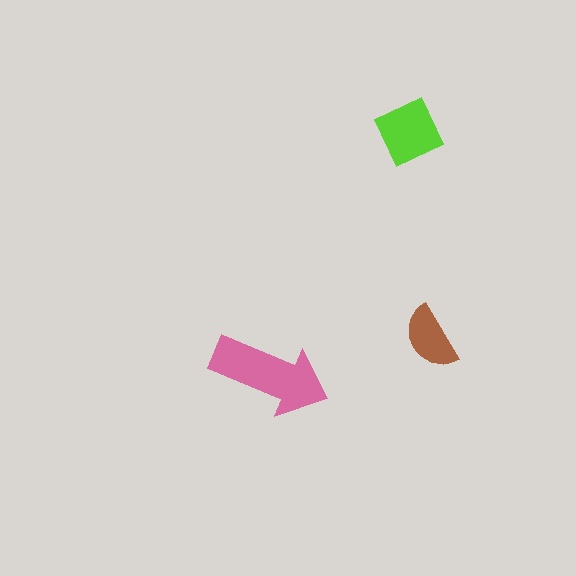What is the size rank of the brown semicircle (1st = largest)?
3rd.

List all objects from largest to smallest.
The pink arrow, the lime diamond, the brown semicircle.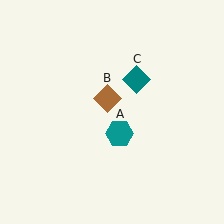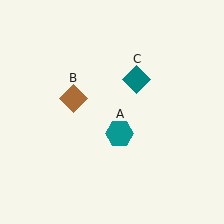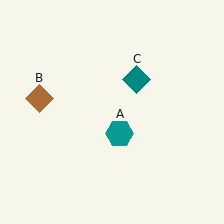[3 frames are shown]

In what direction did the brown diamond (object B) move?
The brown diamond (object B) moved left.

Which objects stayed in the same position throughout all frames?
Teal hexagon (object A) and teal diamond (object C) remained stationary.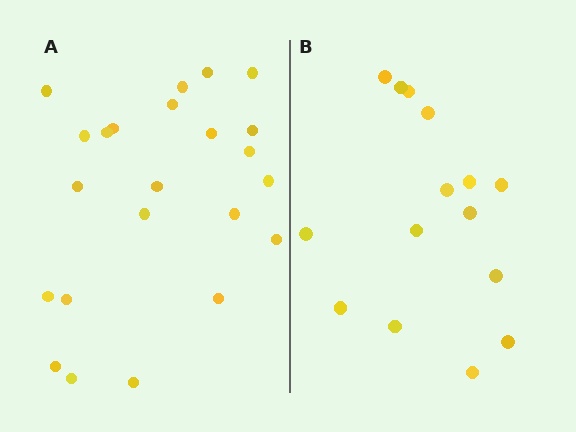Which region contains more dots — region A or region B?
Region A (the left region) has more dots.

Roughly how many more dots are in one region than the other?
Region A has roughly 8 or so more dots than region B.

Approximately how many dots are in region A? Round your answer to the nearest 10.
About 20 dots. (The exact count is 23, which rounds to 20.)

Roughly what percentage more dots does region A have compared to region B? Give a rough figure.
About 55% more.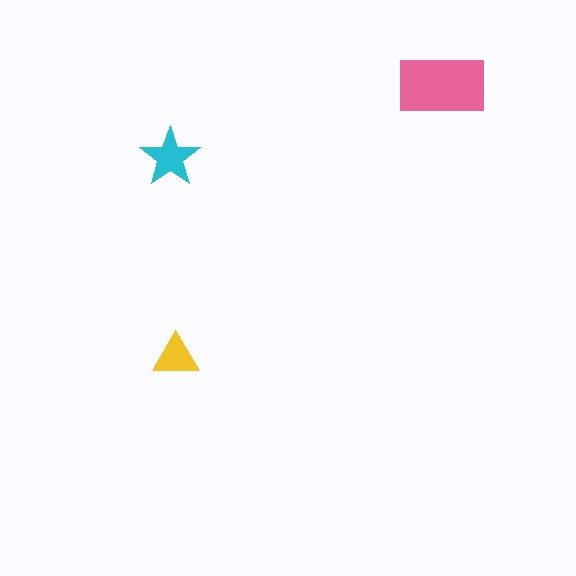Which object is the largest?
The pink rectangle.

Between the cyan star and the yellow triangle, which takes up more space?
The cyan star.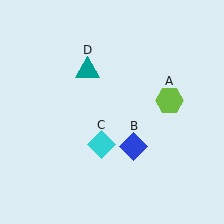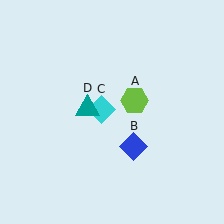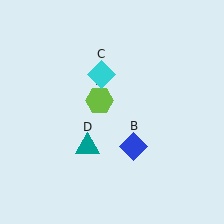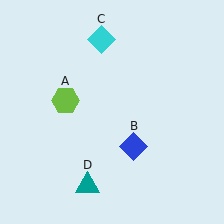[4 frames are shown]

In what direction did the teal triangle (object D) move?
The teal triangle (object D) moved down.